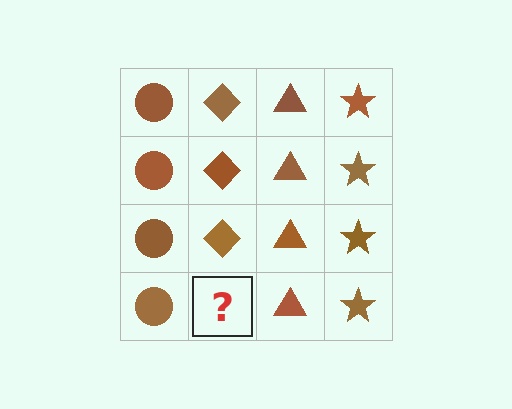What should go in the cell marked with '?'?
The missing cell should contain a brown diamond.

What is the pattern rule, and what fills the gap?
The rule is that each column has a consistent shape. The gap should be filled with a brown diamond.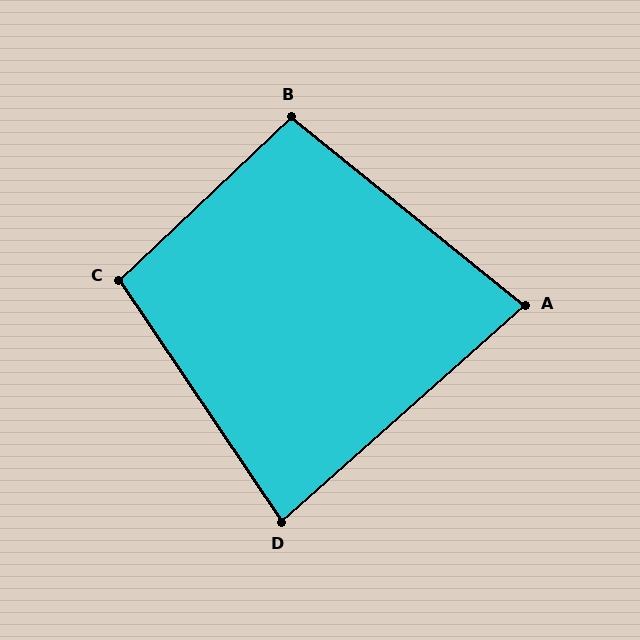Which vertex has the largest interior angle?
C, at approximately 99 degrees.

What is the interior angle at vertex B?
Approximately 98 degrees (obtuse).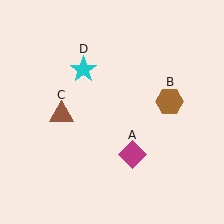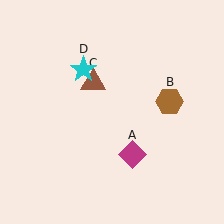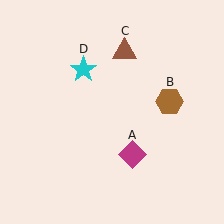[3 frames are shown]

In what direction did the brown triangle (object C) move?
The brown triangle (object C) moved up and to the right.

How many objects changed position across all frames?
1 object changed position: brown triangle (object C).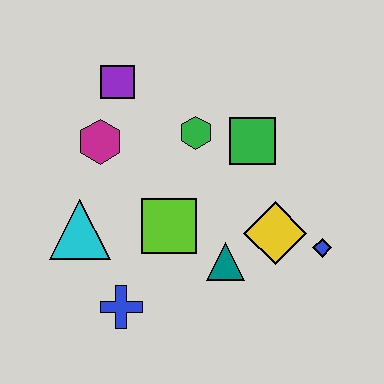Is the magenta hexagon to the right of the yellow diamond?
No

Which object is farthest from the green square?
The blue cross is farthest from the green square.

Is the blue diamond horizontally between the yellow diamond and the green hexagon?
No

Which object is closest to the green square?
The green hexagon is closest to the green square.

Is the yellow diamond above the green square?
No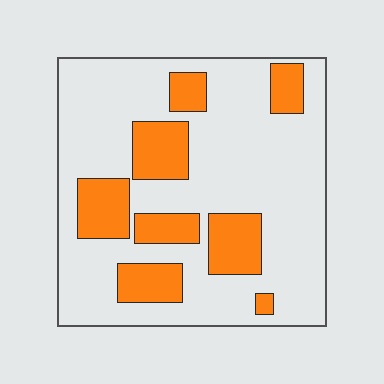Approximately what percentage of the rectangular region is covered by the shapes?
Approximately 25%.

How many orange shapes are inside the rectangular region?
8.